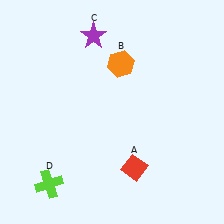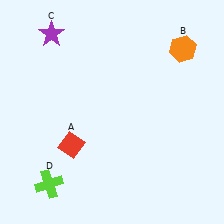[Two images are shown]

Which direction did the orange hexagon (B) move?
The orange hexagon (B) moved right.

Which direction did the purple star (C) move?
The purple star (C) moved left.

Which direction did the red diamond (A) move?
The red diamond (A) moved left.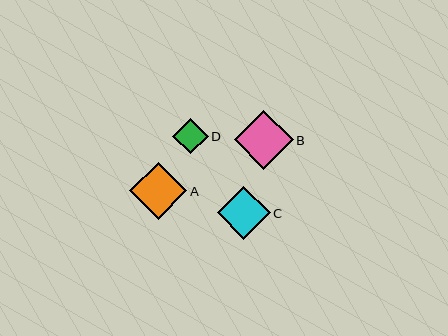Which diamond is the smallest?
Diamond D is the smallest with a size of approximately 35 pixels.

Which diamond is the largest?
Diamond B is the largest with a size of approximately 59 pixels.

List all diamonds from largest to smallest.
From largest to smallest: B, A, C, D.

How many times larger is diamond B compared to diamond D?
Diamond B is approximately 1.7 times the size of diamond D.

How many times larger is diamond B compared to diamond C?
Diamond B is approximately 1.1 times the size of diamond C.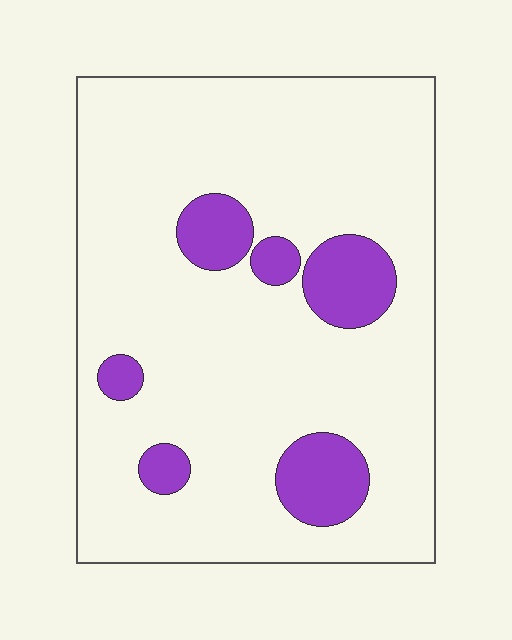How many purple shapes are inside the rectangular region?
6.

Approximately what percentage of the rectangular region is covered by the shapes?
Approximately 15%.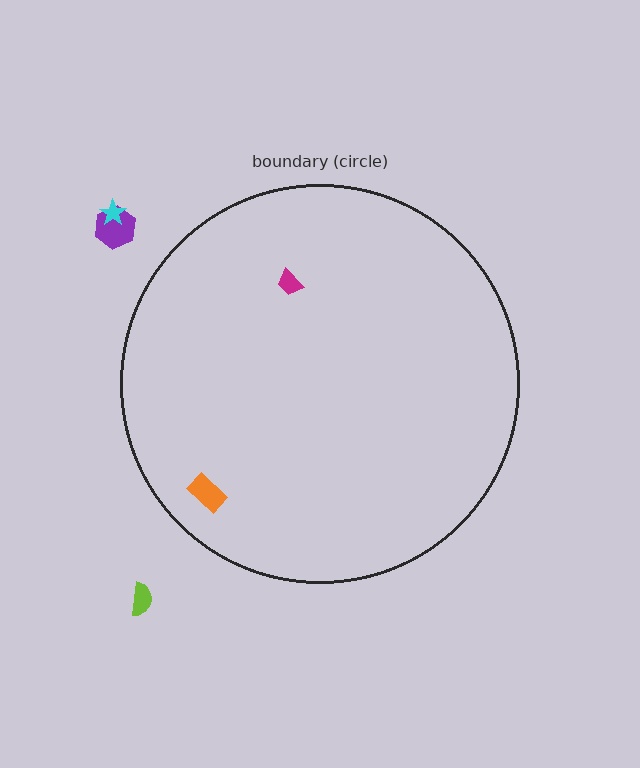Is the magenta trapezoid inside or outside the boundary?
Inside.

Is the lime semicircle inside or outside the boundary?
Outside.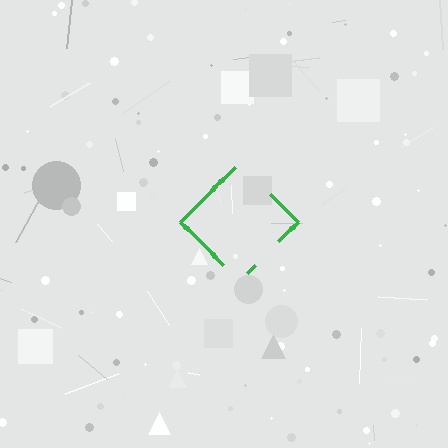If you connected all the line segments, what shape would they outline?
They would outline a diamond.